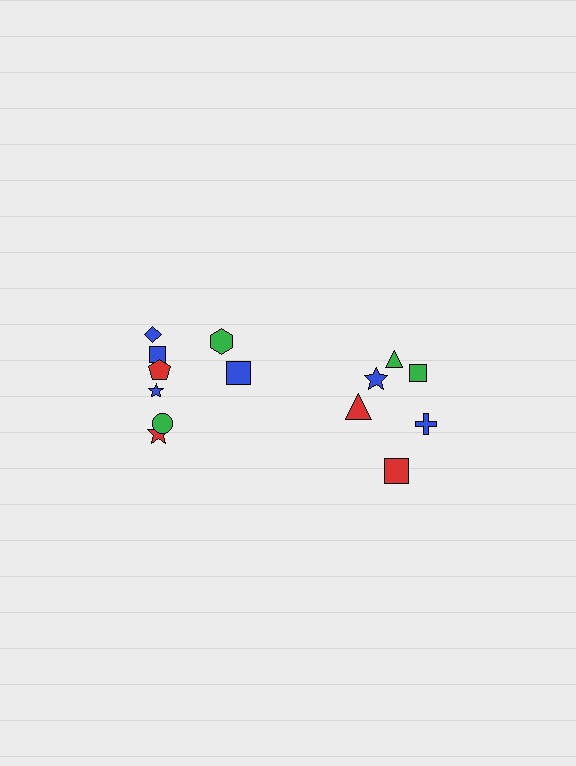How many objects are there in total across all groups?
There are 14 objects.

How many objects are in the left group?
There are 8 objects.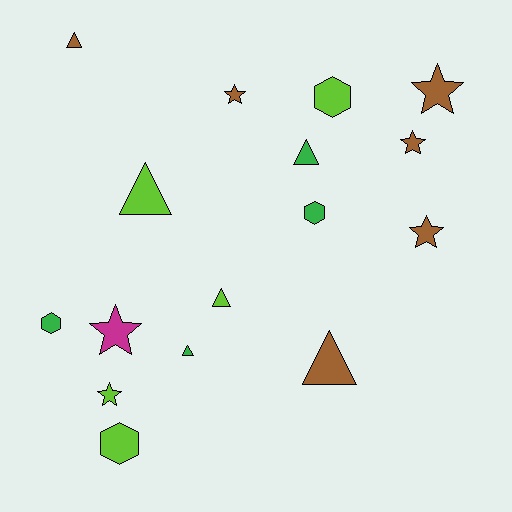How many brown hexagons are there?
There are no brown hexagons.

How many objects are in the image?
There are 16 objects.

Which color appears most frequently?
Brown, with 6 objects.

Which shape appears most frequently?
Triangle, with 6 objects.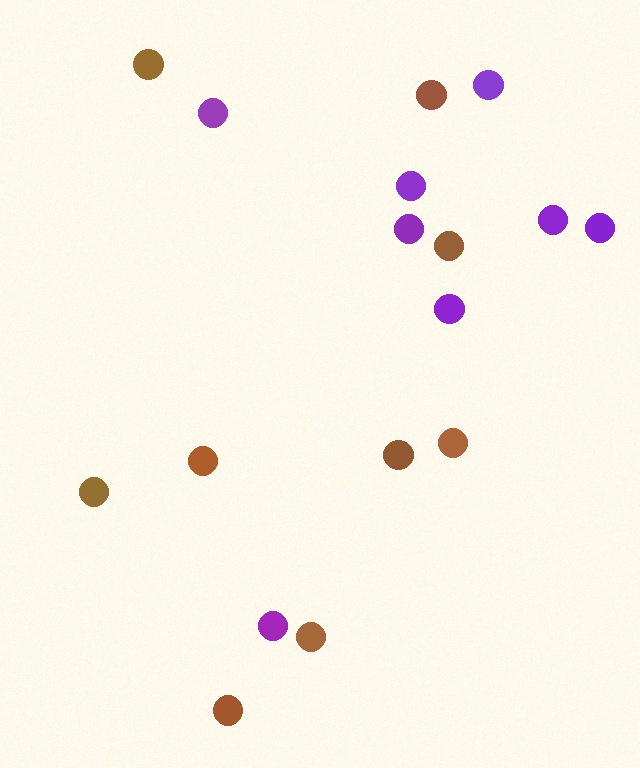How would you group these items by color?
There are 2 groups: one group of brown circles (9) and one group of purple circles (8).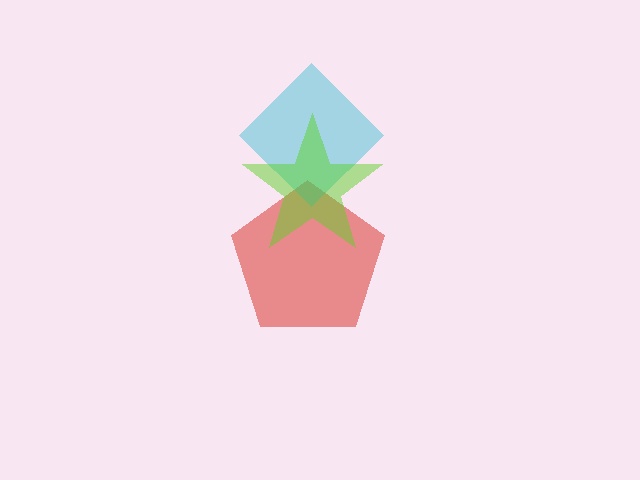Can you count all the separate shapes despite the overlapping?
Yes, there are 3 separate shapes.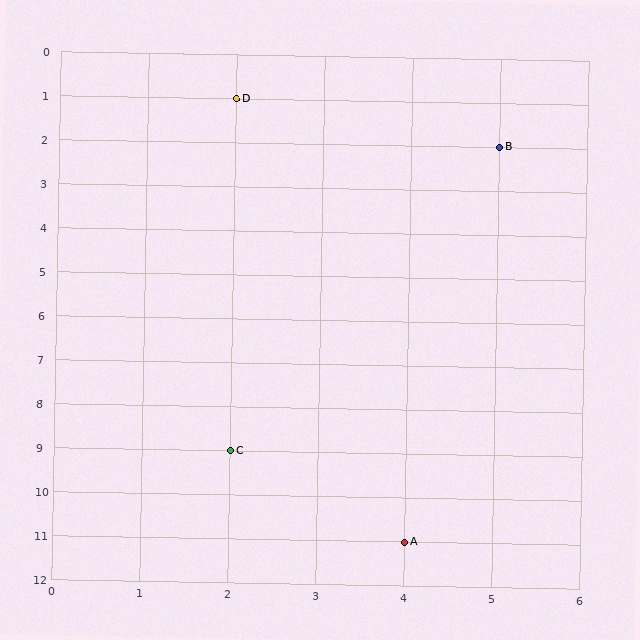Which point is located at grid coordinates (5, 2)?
Point B is at (5, 2).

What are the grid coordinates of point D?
Point D is at grid coordinates (2, 1).